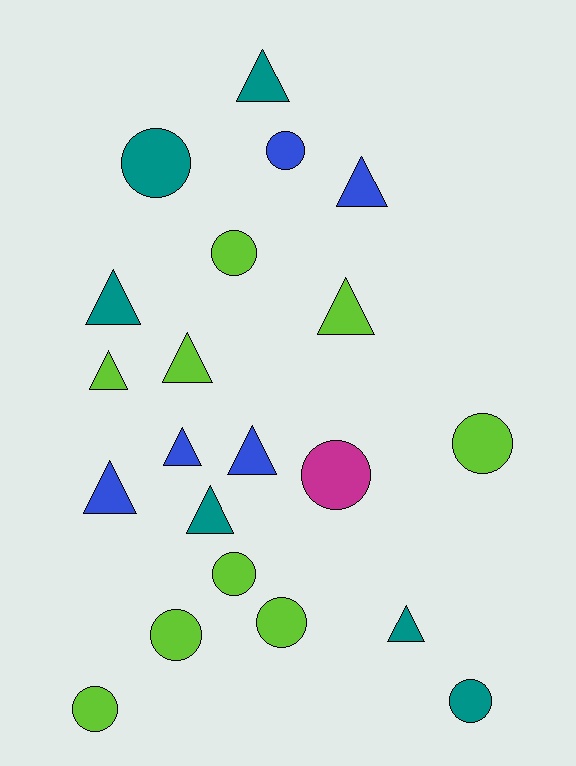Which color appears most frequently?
Lime, with 9 objects.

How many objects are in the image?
There are 21 objects.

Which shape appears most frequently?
Triangle, with 11 objects.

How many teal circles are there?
There are 2 teal circles.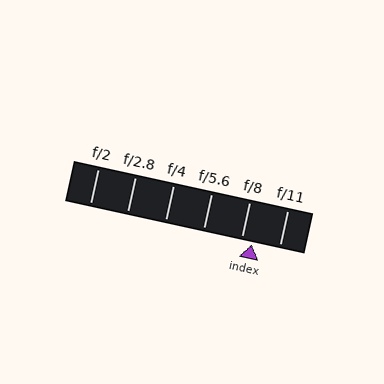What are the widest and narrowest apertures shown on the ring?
The widest aperture shown is f/2 and the narrowest is f/11.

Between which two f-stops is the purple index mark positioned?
The index mark is between f/8 and f/11.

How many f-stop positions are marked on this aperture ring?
There are 6 f-stop positions marked.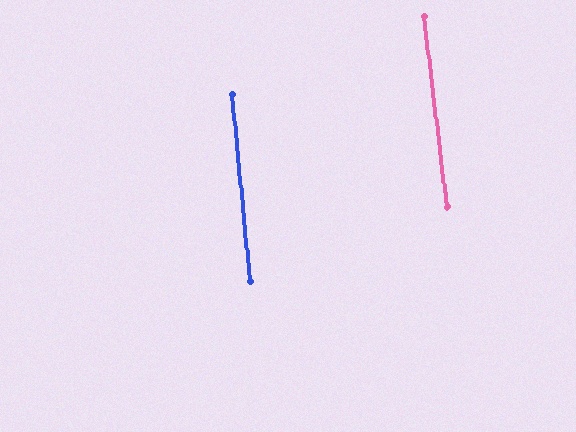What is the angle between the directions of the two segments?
Approximately 2 degrees.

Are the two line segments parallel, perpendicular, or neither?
Parallel — their directions differ by only 1.6°.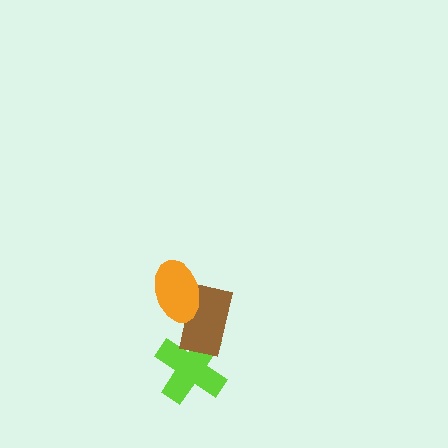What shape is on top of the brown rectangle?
The orange ellipse is on top of the brown rectangle.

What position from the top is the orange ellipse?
The orange ellipse is 1st from the top.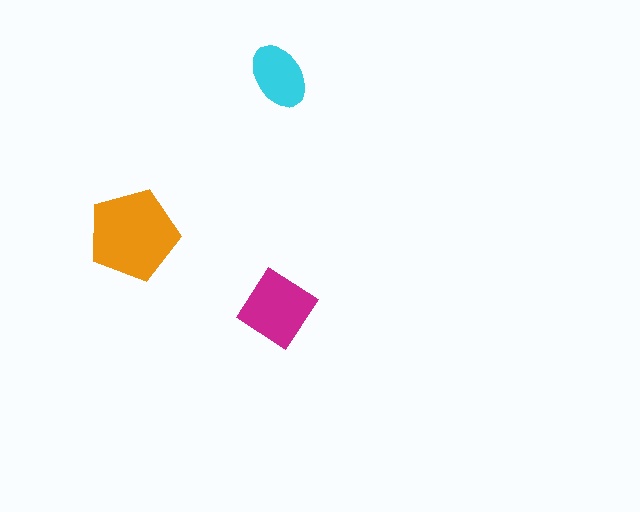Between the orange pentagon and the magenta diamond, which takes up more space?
The orange pentagon.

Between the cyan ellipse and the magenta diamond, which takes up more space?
The magenta diamond.